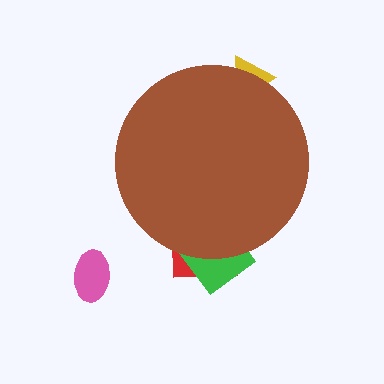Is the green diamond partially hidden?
Yes, the green diamond is partially hidden behind the brown circle.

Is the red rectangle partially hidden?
Yes, the red rectangle is partially hidden behind the brown circle.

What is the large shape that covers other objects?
A brown circle.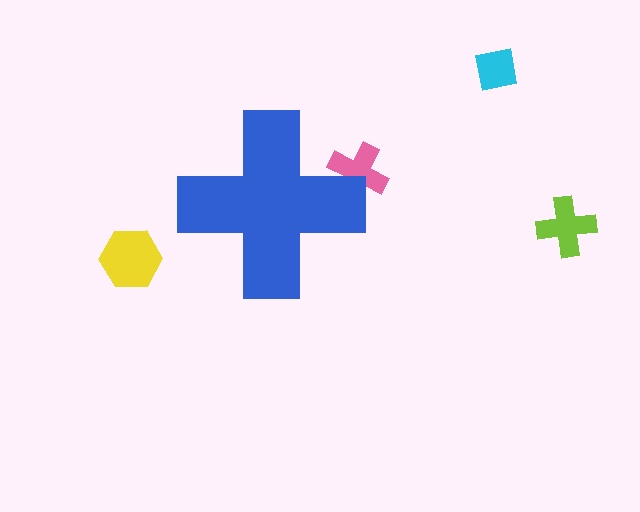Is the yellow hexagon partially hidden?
No, the yellow hexagon is fully visible.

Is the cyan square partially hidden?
No, the cyan square is fully visible.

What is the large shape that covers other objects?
A blue cross.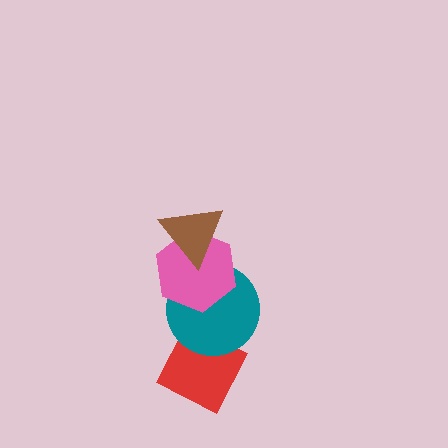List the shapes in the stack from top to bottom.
From top to bottom: the brown triangle, the pink hexagon, the teal circle, the red diamond.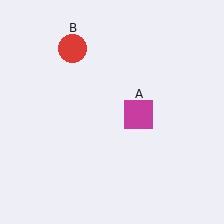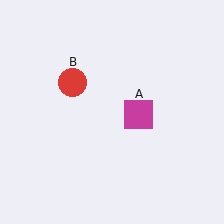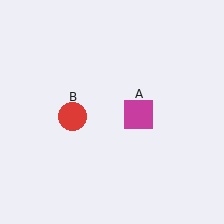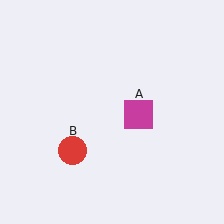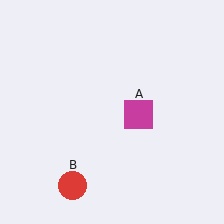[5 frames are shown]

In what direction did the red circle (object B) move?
The red circle (object B) moved down.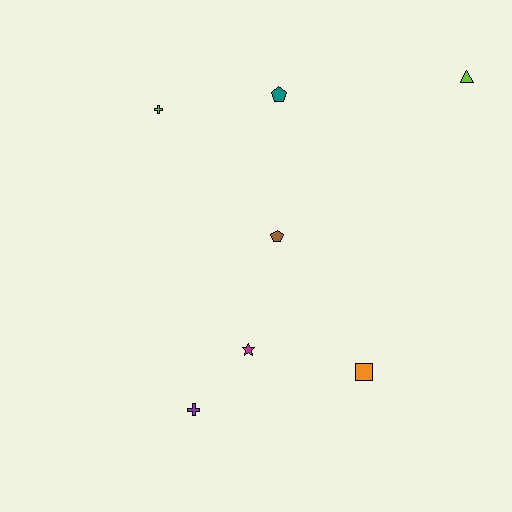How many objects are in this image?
There are 7 objects.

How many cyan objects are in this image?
There are no cyan objects.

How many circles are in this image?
There are no circles.